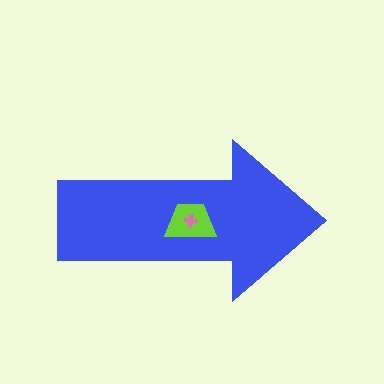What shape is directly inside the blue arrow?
The lime trapezoid.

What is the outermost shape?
The blue arrow.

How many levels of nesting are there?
3.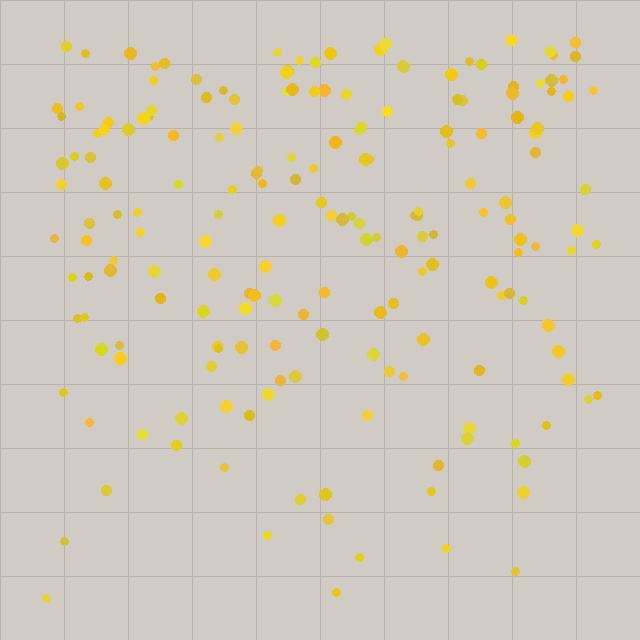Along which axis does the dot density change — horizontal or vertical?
Vertical.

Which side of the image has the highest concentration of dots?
The top.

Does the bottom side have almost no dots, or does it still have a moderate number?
Still a moderate number, just noticeably fewer than the top.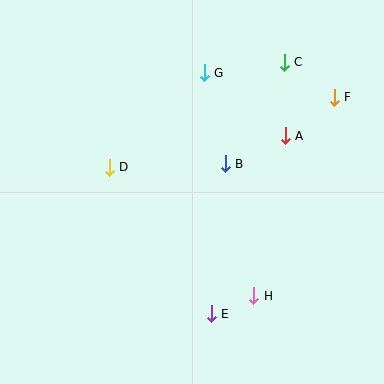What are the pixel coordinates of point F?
Point F is at (334, 97).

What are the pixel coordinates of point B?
Point B is at (225, 164).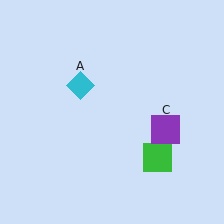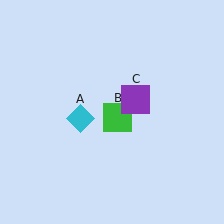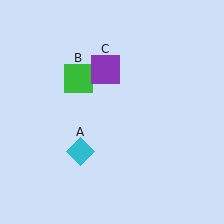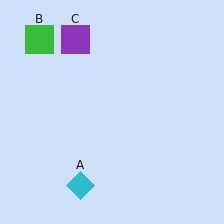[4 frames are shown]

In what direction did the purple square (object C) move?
The purple square (object C) moved up and to the left.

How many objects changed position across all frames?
3 objects changed position: cyan diamond (object A), green square (object B), purple square (object C).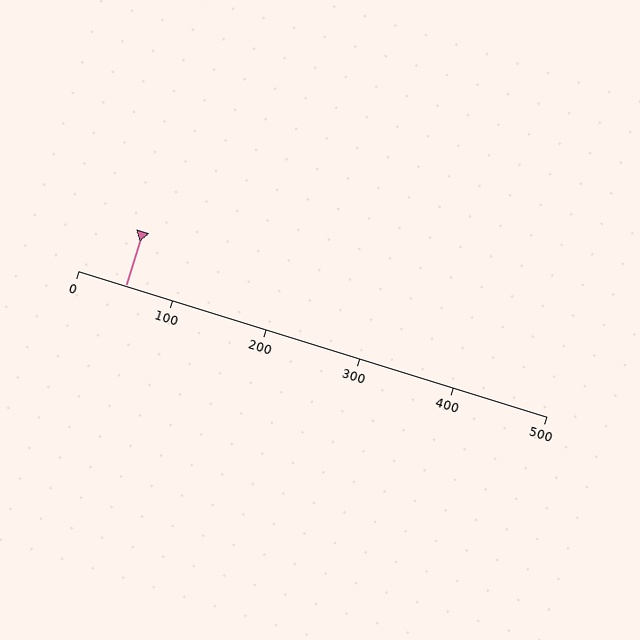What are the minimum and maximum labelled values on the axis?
The axis runs from 0 to 500.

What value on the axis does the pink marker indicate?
The marker indicates approximately 50.